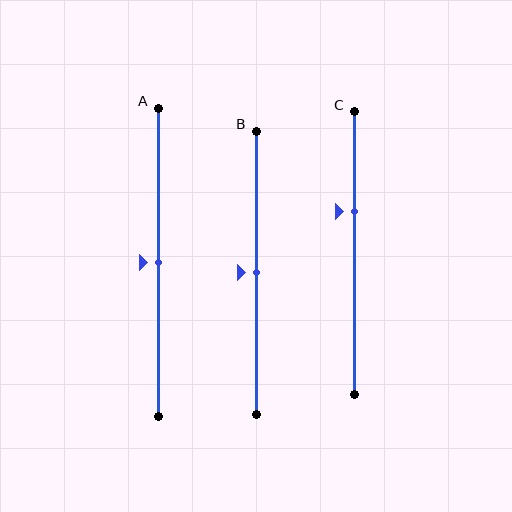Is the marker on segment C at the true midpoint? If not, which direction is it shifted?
No, the marker on segment C is shifted upward by about 15% of the segment length.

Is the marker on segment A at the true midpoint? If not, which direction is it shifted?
Yes, the marker on segment A is at the true midpoint.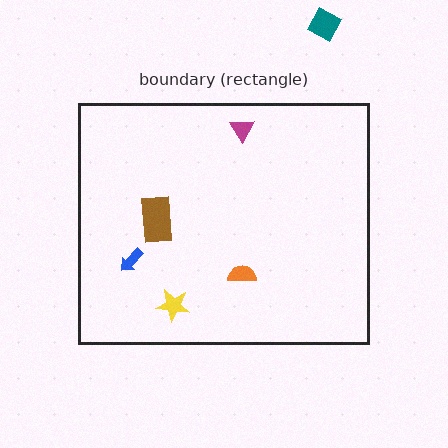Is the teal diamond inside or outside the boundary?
Outside.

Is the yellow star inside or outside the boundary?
Inside.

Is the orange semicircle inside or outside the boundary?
Inside.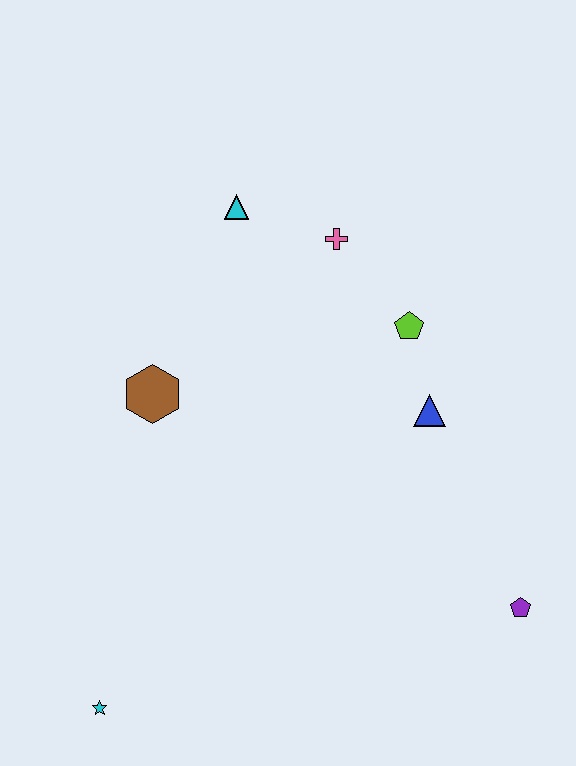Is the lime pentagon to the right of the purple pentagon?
No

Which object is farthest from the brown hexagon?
The purple pentagon is farthest from the brown hexagon.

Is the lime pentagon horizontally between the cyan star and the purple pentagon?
Yes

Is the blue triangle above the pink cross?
No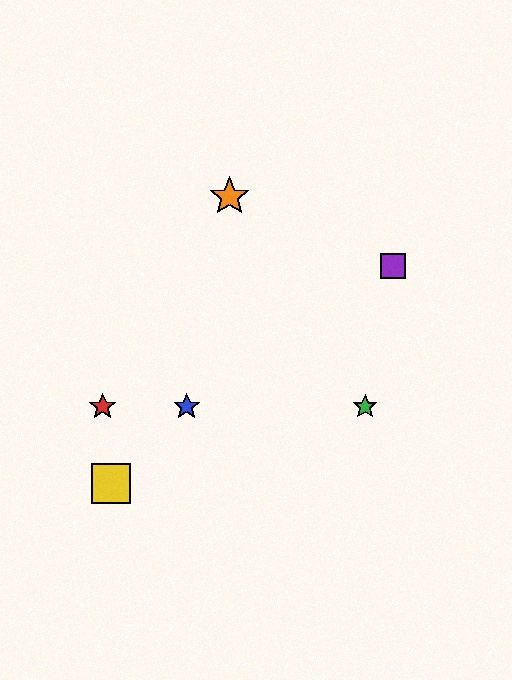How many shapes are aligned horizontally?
3 shapes (the red star, the blue star, the green star) are aligned horizontally.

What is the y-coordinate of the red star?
The red star is at y≈407.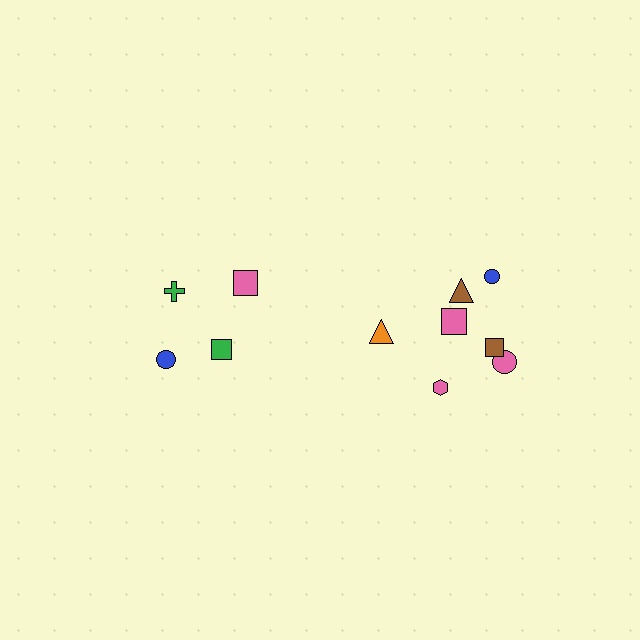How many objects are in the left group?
There are 4 objects.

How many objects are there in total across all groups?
There are 11 objects.